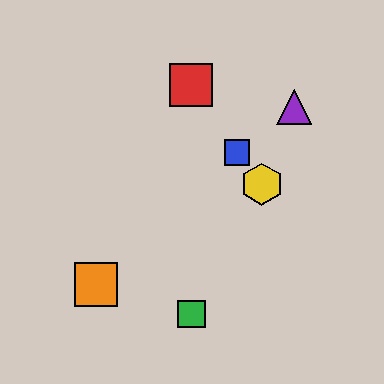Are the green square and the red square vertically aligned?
Yes, both are at x≈191.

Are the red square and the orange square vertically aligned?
No, the red square is at x≈191 and the orange square is at x≈96.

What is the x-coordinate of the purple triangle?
The purple triangle is at x≈294.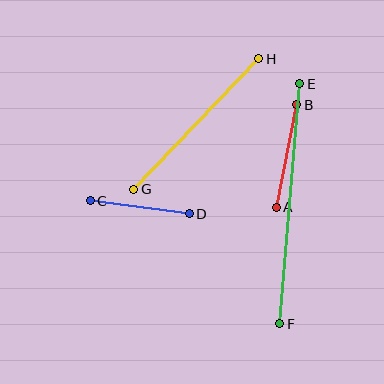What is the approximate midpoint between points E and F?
The midpoint is at approximately (290, 204) pixels.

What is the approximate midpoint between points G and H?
The midpoint is at approximately (196, 124) pixels.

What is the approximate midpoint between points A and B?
The midpoint is at approximately (286, 156) pixels.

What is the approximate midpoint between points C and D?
The midpoint is at approximately (140, 207) pixels.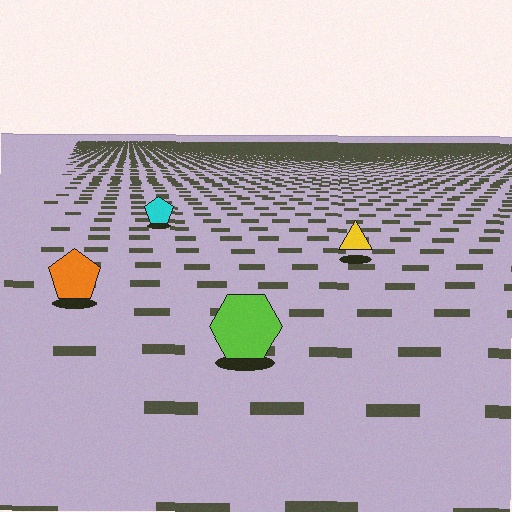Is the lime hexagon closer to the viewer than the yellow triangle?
Yes. The lime hexagon is closer — you can tell from the texture gradient: the ground texture is coarser near it.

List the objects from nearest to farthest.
From nearest to farthest: the lime hexagon, the orange pentagon, the yellow triangle, the cyan pentagon.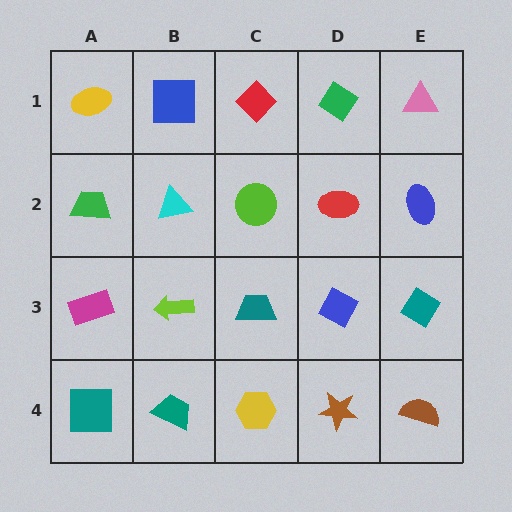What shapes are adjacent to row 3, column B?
A cyan triangle (row 2, column B), a teal trapezoid (row 4, column B), a magenta rectangle (row 3, column A), a teal trapezoid (row 3, column C).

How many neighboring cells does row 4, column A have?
2.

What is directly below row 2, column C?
A teal trapezoid.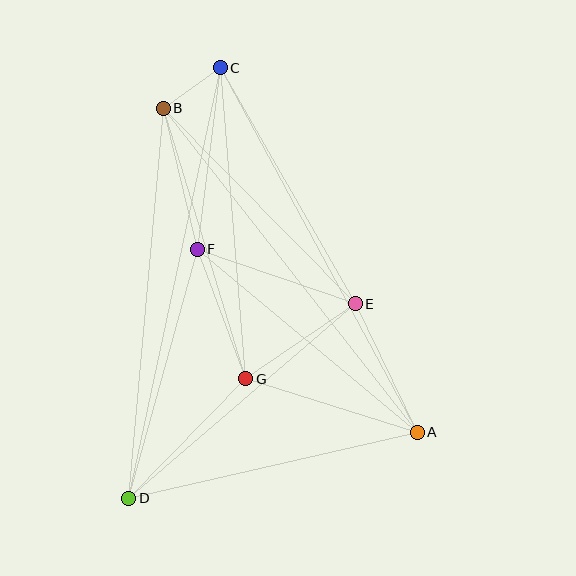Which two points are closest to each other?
Points B and C are closest to each other.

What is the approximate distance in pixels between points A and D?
The distance between A and D is approximately 296 pixels.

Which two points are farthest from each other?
Points C and D are farthest from each other.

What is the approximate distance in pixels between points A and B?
The distance between A and B is approximately 412 pixels.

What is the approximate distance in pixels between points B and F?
The distance between B and F is approximately 145 pixels.